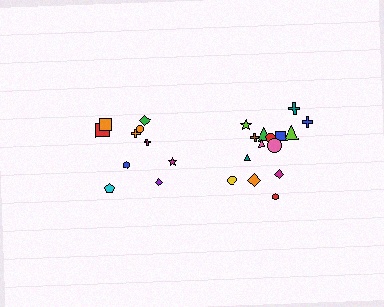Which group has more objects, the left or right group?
The right group.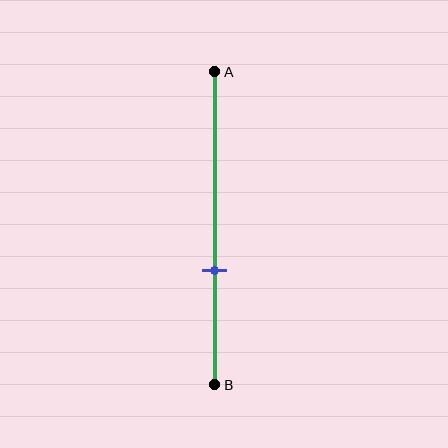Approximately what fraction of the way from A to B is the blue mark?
The blue mark is approximately 65% of the way from A to B.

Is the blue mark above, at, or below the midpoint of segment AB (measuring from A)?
The blue mark is below the midpoint of segment AB.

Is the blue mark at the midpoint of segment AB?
No, the mark is at about 65% from A, not at the 50% midpoint.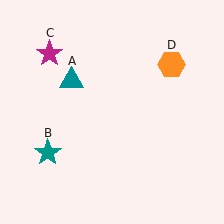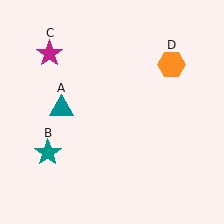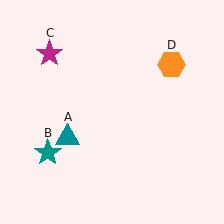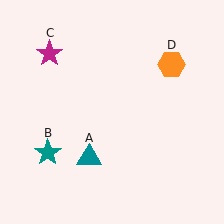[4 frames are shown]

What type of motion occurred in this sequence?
The teal triangle (object A) rotated counterclockwise around the center of the scene.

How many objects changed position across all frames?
1 object changed position: teal triangle (object A).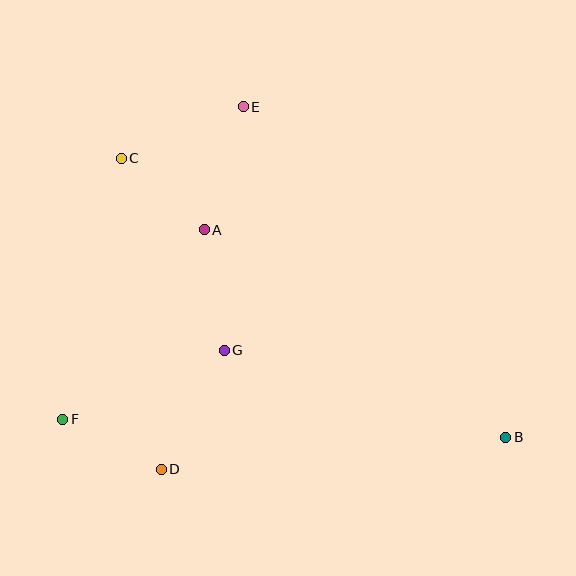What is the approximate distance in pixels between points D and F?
The distance between D and F is approximately 111 pixels.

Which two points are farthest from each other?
Points B and C are farthest from each other.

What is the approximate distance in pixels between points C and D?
The distance between C and D is approximately 314 pixels.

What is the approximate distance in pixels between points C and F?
The distance between C and F is approximately 268 pixels.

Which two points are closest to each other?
Points A and C are closest to each other.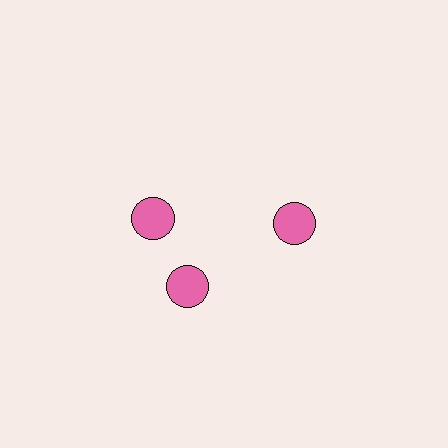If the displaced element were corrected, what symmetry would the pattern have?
It would have 3-fold rotational symmetry — the pattern would map onto itself every 120 degrees.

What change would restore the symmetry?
The symmetry would be restored by rotating it back into even spacing with its neighbors so that all 3 circles sit at equal angles and equal distance from the center.